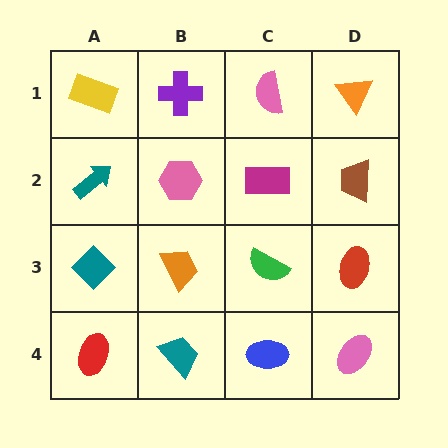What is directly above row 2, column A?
A yellow rectangle.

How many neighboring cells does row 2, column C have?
4.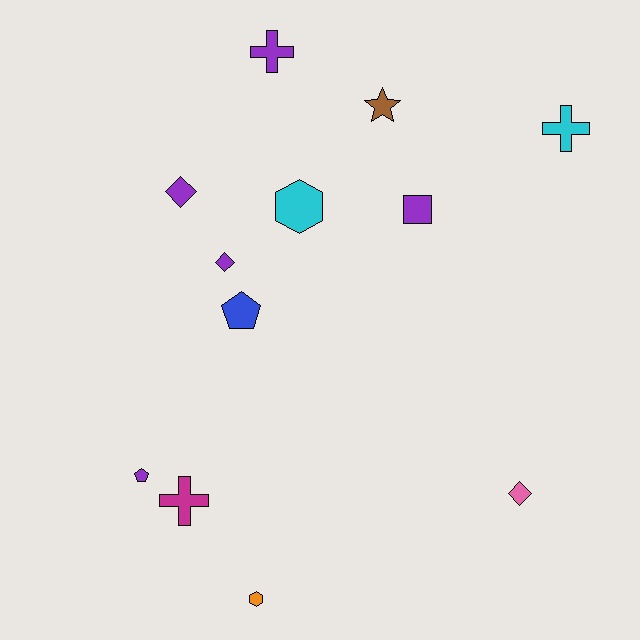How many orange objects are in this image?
There is 1 orange object.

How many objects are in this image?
There are 12 objects.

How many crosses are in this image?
There are 3 crosses.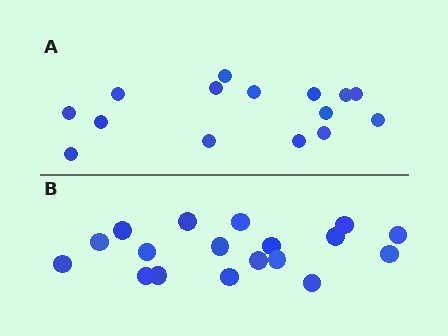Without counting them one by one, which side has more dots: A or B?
Region B (the bottom region) has more dots.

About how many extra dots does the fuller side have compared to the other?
Region B has just a few more — roughly 2 or 3 more dots than region A.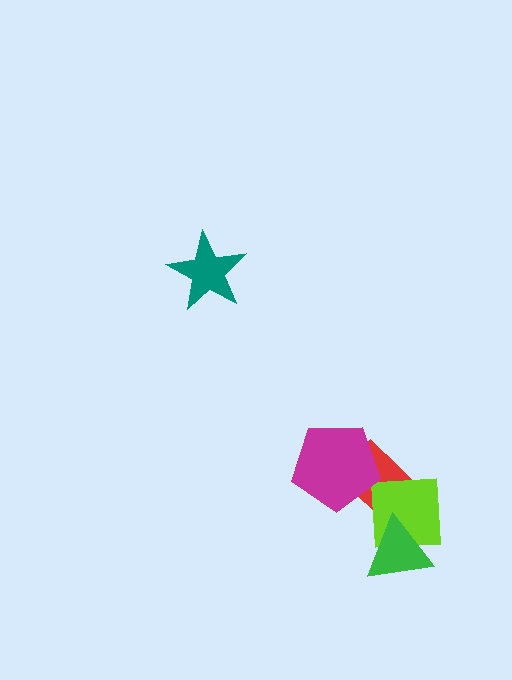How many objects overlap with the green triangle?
2 objects overlap with the green triangle.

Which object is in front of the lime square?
The green triangle is in front of the lime square.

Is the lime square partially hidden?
Yes, it is partially covered by another shape.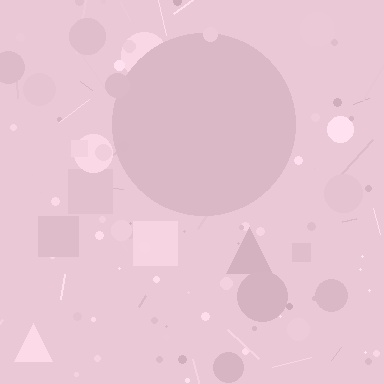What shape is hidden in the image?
A circle is hidden in the image.